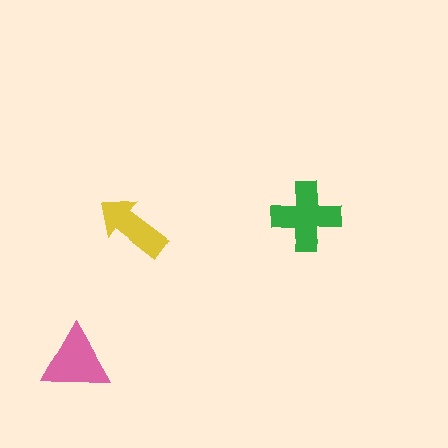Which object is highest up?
The green cross is topmost.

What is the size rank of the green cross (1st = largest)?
1st.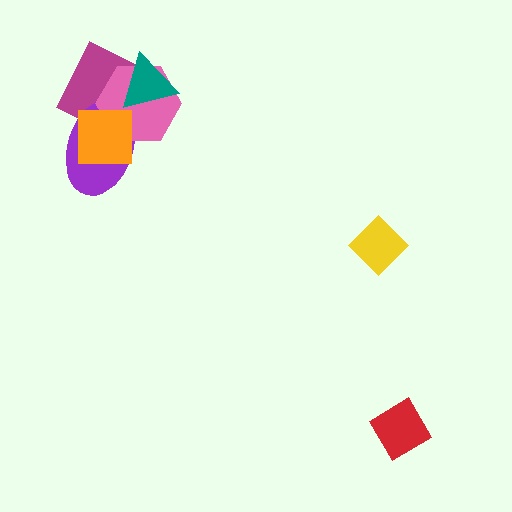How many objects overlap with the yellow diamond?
0 objects overlap with the yellow diamond.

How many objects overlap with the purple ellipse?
3 objects overlap with the purple ellipse.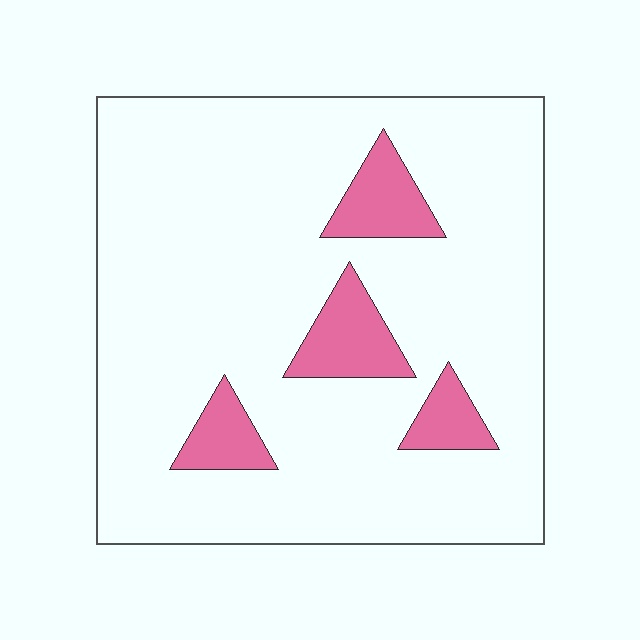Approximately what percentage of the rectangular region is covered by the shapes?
Approximately 10%.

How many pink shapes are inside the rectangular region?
4.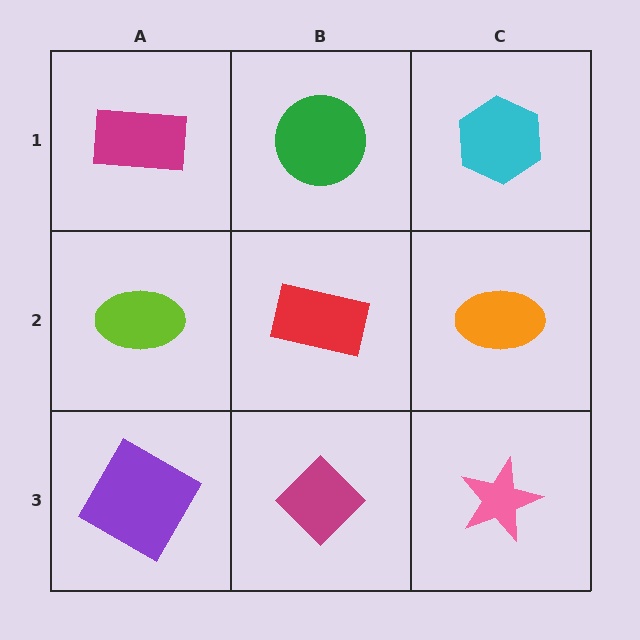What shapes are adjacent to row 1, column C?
An orange ellipse (row 2, column C), a green circle (row 1, column B).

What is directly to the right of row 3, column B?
A pink star.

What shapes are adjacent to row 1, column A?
A lime ellipse (row 2, column A), a green circle (row 1, column B).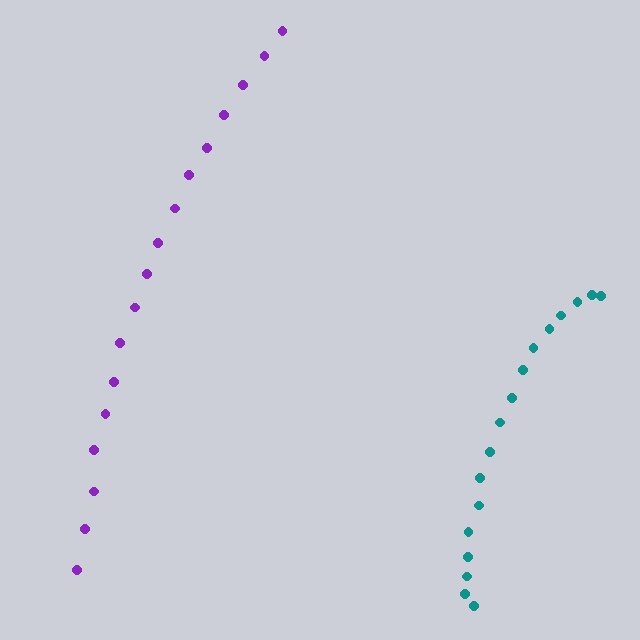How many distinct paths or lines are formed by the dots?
There are 2 distinct paths.